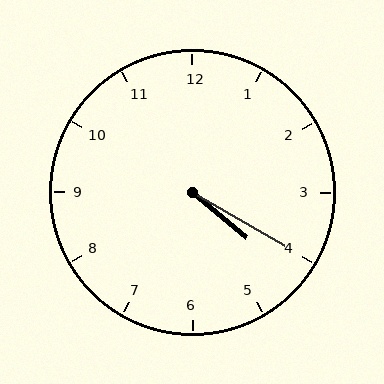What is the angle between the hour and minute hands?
Approximately 10 degrees.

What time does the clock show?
4:20.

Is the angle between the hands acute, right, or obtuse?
It is acute.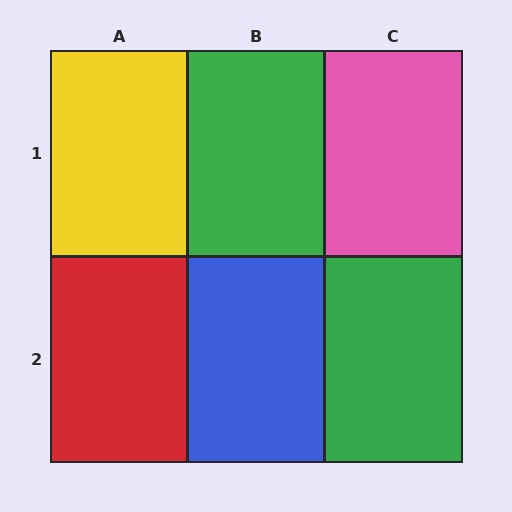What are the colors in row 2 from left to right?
Red, blue, green.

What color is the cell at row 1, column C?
Pink.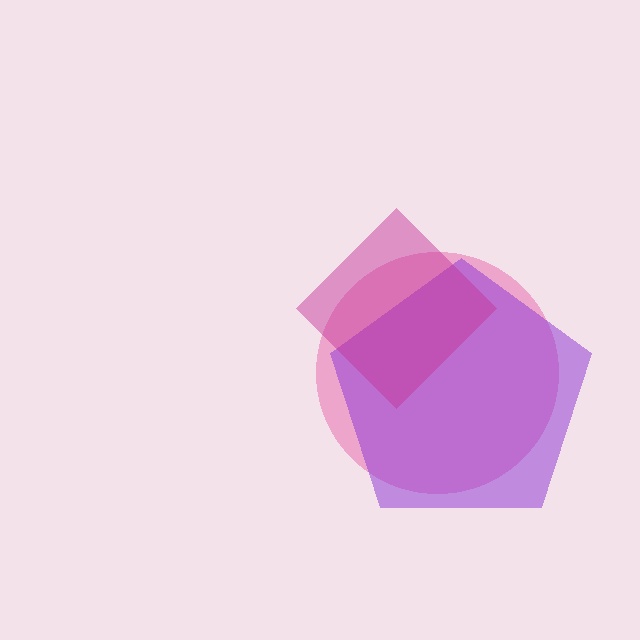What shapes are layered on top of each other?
The layered shapes are: a pink circle, a purple pentagon, a magenta diamond.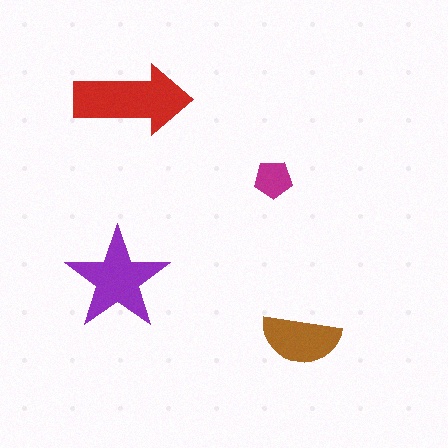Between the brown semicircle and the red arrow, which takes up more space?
The red arrow.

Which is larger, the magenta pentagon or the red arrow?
The red arrow.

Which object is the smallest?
The magenta pentagon.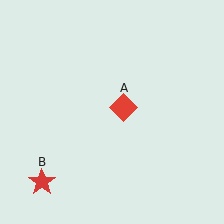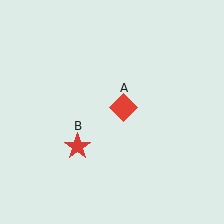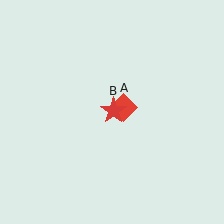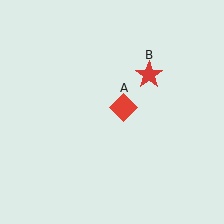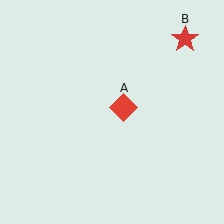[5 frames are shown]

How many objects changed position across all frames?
1 object changed position: red star (object B).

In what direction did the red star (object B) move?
The red star (object B) moved up and to the right.